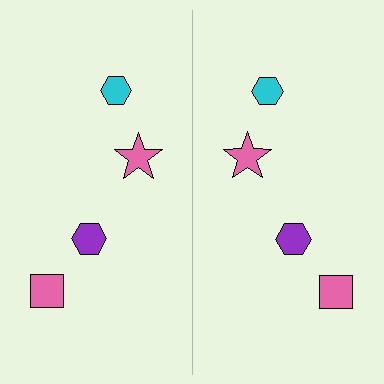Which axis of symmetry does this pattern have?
The pattern has a vertical axis of symmetry running through the center of the image.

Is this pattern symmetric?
Yes, this pattern has bilateral (reflection) symmetry.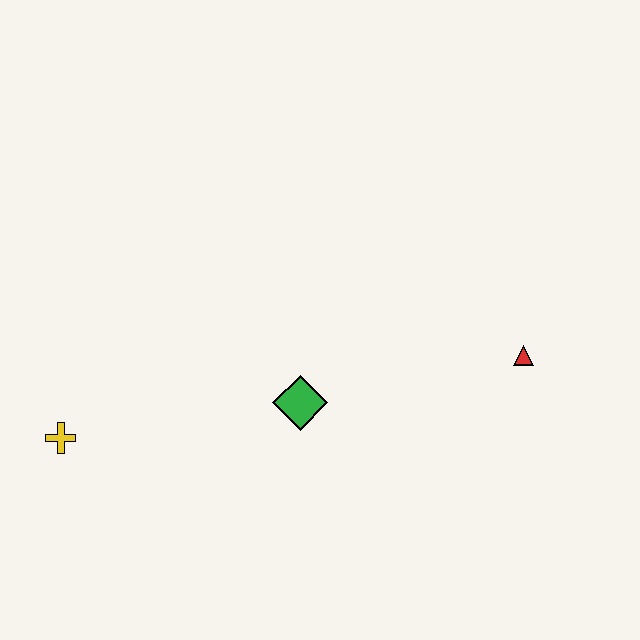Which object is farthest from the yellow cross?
The red triangle is farthest from the yellow cross.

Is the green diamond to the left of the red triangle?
Yes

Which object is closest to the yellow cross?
The green diamond is closest to the yellow cross.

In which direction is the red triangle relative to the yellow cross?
The red triangle is to the right of the yellow cross.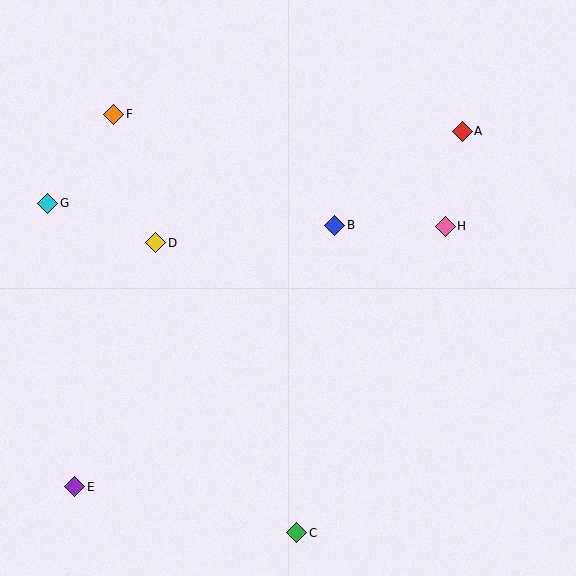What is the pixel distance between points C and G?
The distance between C and G is 413 pixels.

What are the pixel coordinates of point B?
Point B is at (335, 225).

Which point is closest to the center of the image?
Point B at (335, 225) is closest to the center.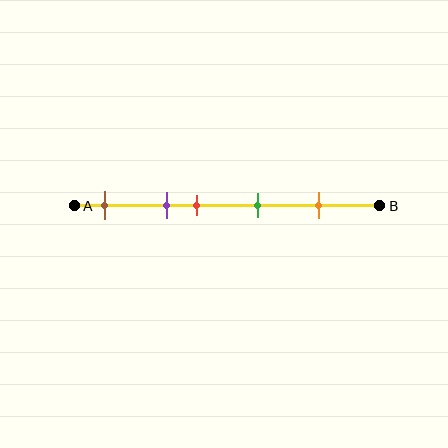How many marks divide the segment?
There are 5 marks dividing the segment.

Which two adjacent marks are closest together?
The purple and red marks are the closest adjacent pair.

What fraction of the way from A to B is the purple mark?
The purple mark is approximately 30% (0.3) of the way from A to B.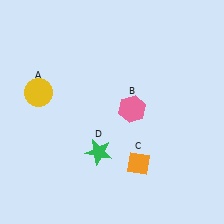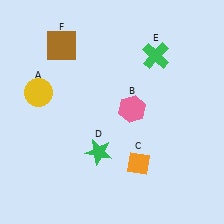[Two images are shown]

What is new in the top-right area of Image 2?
A green cross (E) was added in the top-right area of Image 2.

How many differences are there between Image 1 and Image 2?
There are 2 differences between the two images.